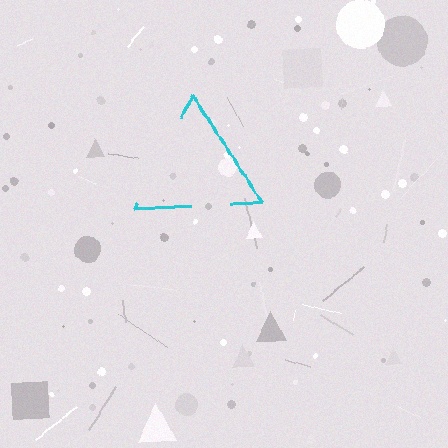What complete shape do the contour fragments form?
The contour fragments form a triangle.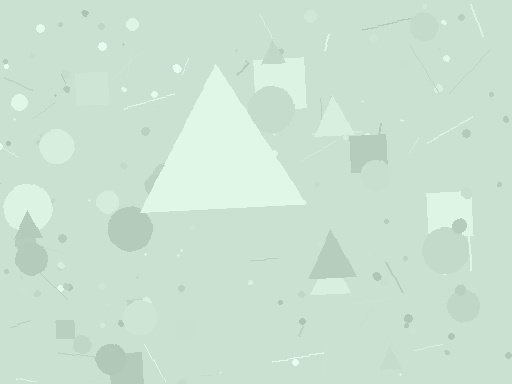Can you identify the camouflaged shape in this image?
The camouflaged shape is a triangle.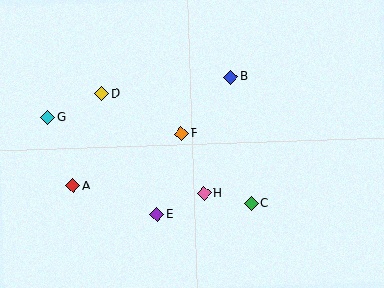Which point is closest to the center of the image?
Point F at (181, 134) is closest to the center.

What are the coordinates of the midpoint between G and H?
The midpoint between G and H is at (126, 155).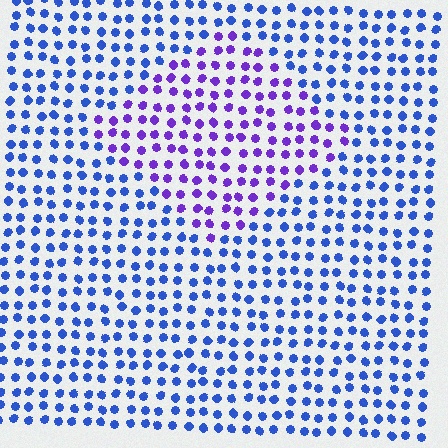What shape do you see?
I see a diamond.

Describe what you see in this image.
The image is filled with small blue elements in a uniform arrangement. A diamond-shaped region is visible where the elements are tinted to a slightly different hue, forming a subtle color boundary.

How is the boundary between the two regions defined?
The boundary is defined purely by a slight shift in hue (about 42 degrees). Spacing, size, and orientation are identical on both sides.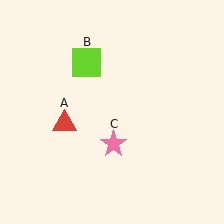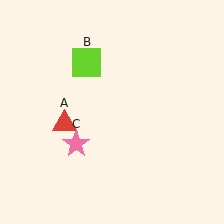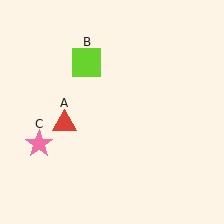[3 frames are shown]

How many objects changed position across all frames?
1 object changed position: pink star (object C).